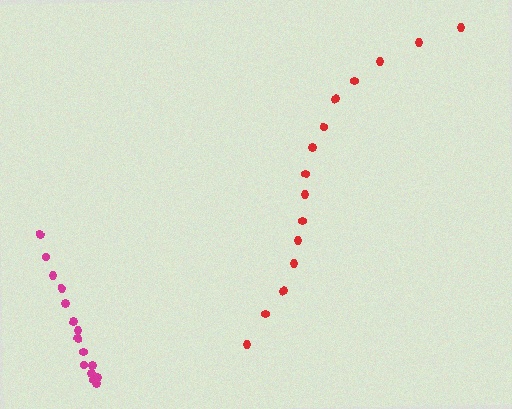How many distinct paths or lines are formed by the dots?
There are 2 distinct paths.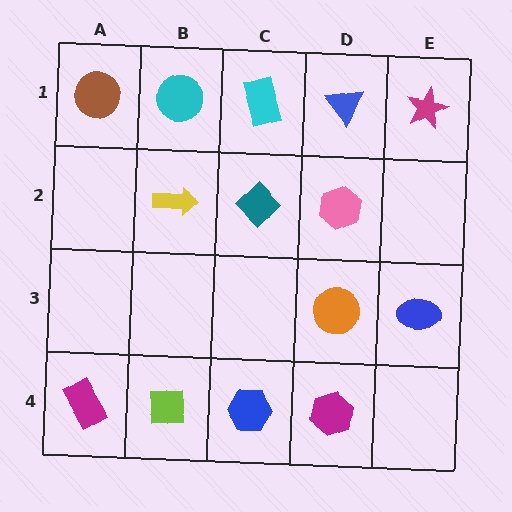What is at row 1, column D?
A blue triangle.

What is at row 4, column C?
A blue hexagon.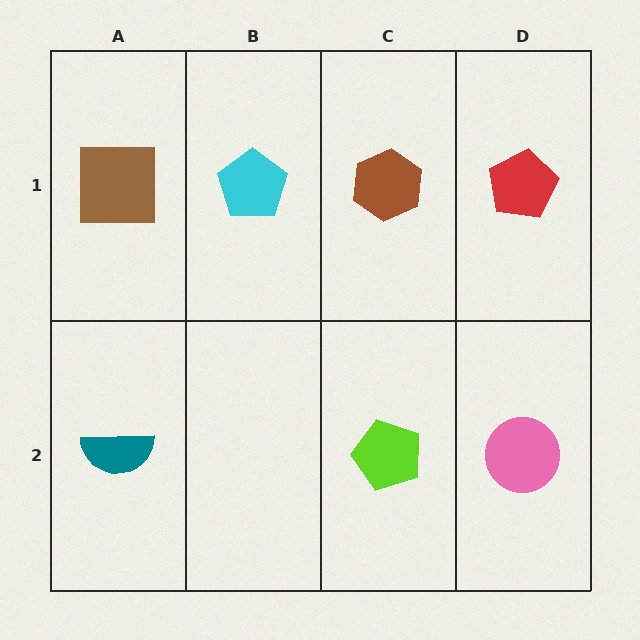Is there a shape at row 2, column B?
No, that cell is empty.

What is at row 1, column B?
A cyan pentagon.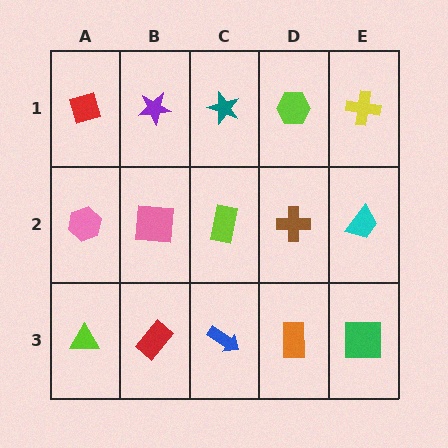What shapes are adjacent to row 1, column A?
A pink hexagon (row 2, column A), a purple star (row 1, column B).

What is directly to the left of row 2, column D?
A lime rectangle.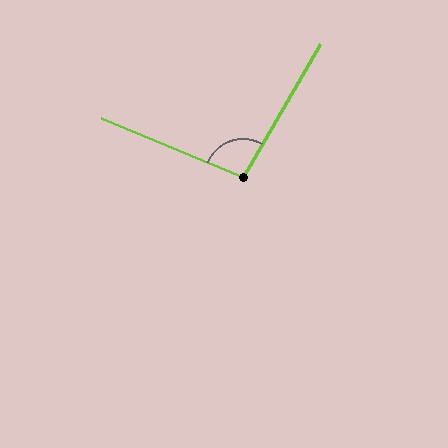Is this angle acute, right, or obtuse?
It is obtuse.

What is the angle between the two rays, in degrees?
Approximately 98 degrees.